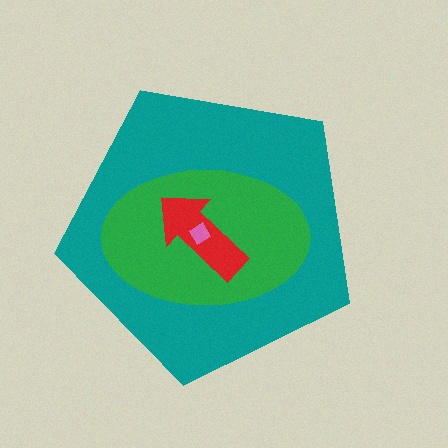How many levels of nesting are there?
4.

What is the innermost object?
The pink diamond.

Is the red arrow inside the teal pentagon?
Yes.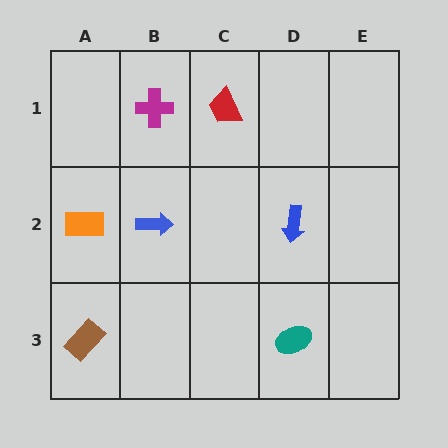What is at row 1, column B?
A magenta cross.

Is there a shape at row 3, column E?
No, that cell is empty.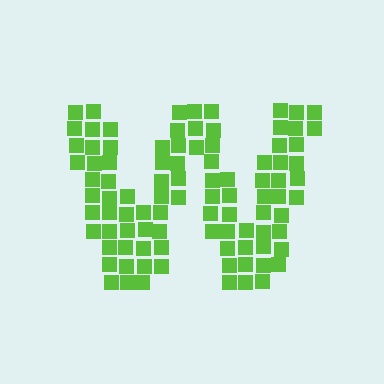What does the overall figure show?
The overall figure shows the letter W.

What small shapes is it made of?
It is made of small squares.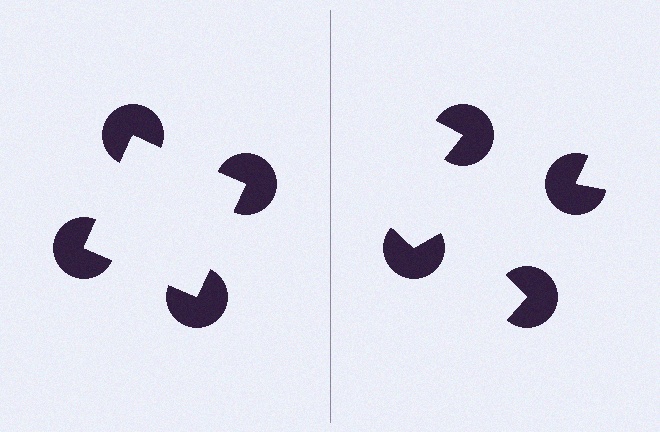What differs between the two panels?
The pac-man discs are positioned identically on both sides; only the wedge orientations differ. On the left they align to a square; on the right they are misaligned.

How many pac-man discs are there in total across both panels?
8 — 4 on each side.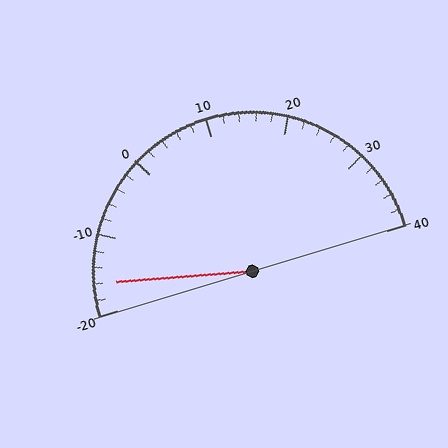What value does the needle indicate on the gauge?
The needle indicates approximately -16.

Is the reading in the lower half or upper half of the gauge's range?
The reading is in the lower half of the range (-20 to 40).